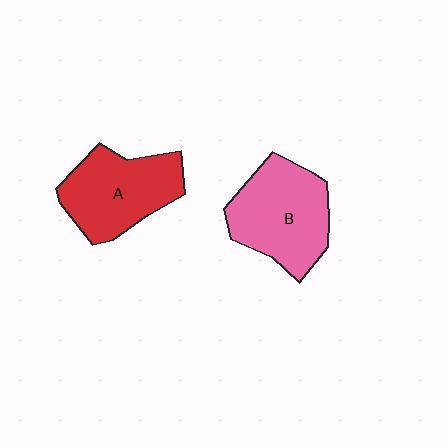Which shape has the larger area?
Shape B (pink).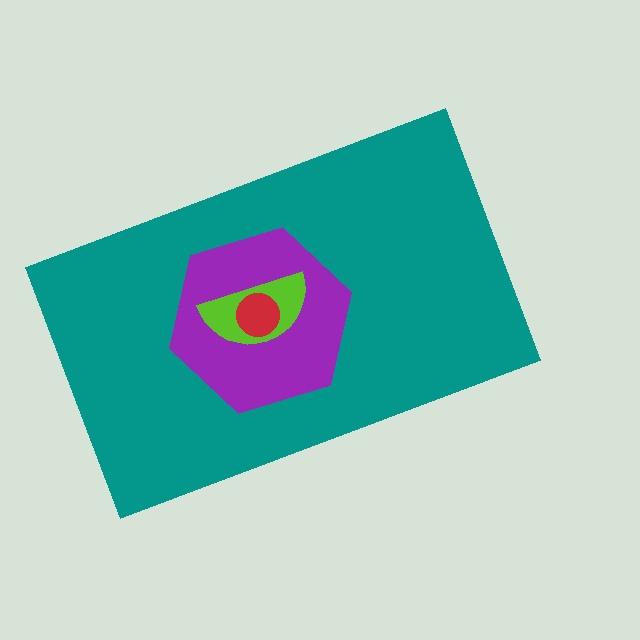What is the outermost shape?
The teal rectangle.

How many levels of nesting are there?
4.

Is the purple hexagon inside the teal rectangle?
Yes.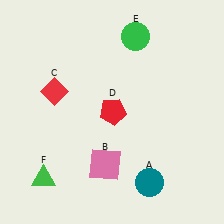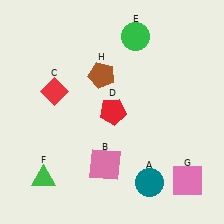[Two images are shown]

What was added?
A pink square (G), a brown pentagon (H) were added in Image 2.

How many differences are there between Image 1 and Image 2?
There are 2 differences between the two images.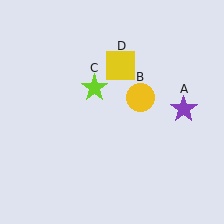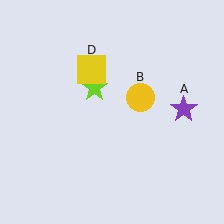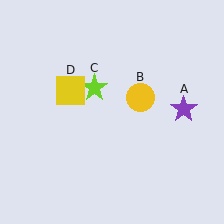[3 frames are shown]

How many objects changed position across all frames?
1 object changed position: yellow square (object D).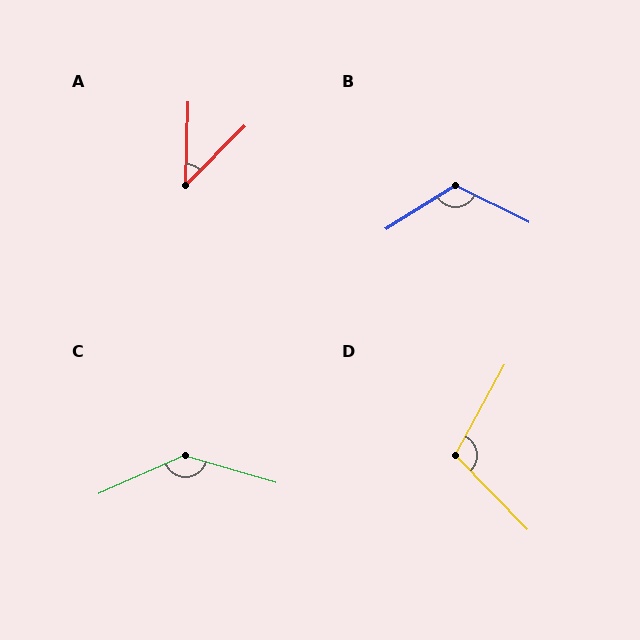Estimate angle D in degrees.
Approximately 107 degrees.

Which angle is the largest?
C, at approximately 140 degrees.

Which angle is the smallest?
A, at approximately 43 degrees.